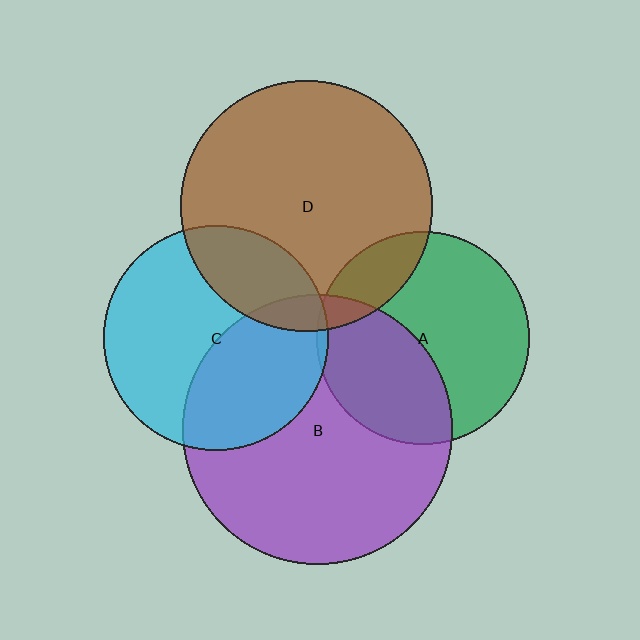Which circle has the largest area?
Circle B (purple).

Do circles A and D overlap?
Yes.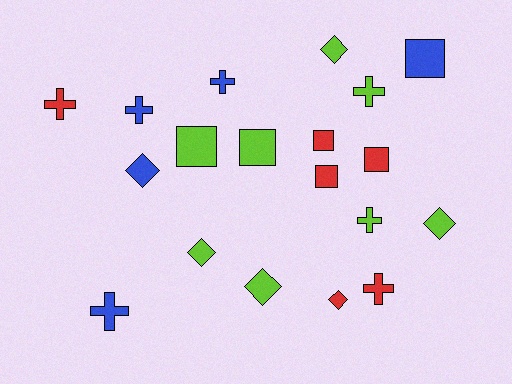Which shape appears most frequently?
Cross, with 7 objects.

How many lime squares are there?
There are 2 lime squares.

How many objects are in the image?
There are 19 objects.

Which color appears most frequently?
Lime, with 8 objects.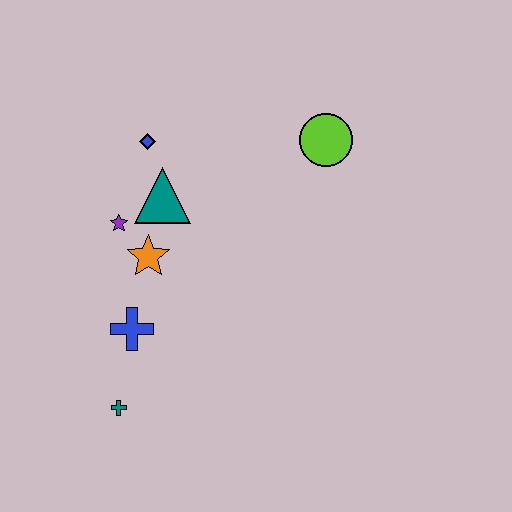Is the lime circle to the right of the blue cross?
Yes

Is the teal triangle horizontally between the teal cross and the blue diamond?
No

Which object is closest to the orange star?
The purple star is closest to the orange star.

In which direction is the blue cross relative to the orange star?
The blue cross is below the orange star.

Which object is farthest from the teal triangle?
The teal cross is farthest from the teal triangle.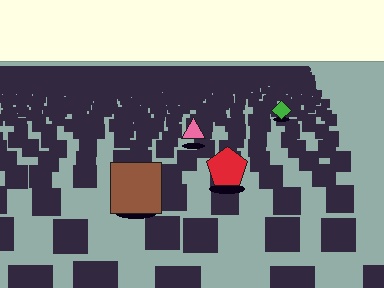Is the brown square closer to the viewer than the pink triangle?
Yes. The brown square is closer — you can tell from the texture gradient: the ground texture is coarser near it.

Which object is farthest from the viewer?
The green diamond is farthest from the viewer. It appears smaller and the ground texture around it is denser.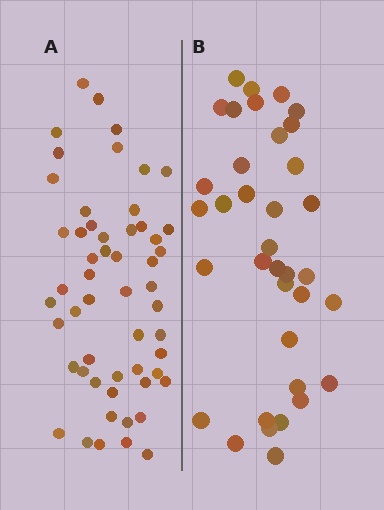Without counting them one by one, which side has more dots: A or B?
Region A (the left region) has more dots.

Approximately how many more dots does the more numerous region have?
Region A has approximately 20 more dots than region B.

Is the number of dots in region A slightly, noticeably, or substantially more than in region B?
Region A has substantially more. The ratio is roughly 1.5 to 1.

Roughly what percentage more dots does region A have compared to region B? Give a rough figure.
About 50% more.